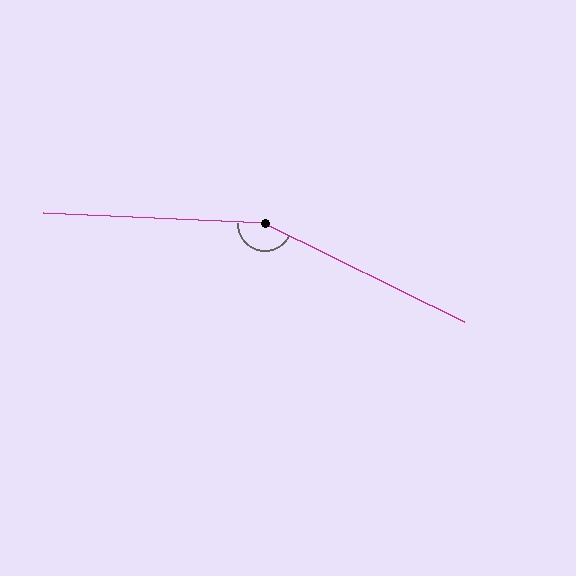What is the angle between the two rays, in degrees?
Approximately 157 degrees.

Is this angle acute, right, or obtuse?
It is obtuse.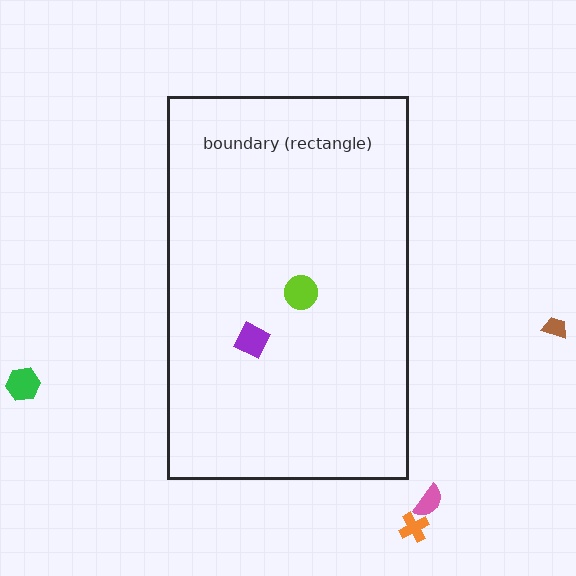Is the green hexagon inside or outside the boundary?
Outside.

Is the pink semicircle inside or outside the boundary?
Outside.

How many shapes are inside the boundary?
2 inside, 4 outside.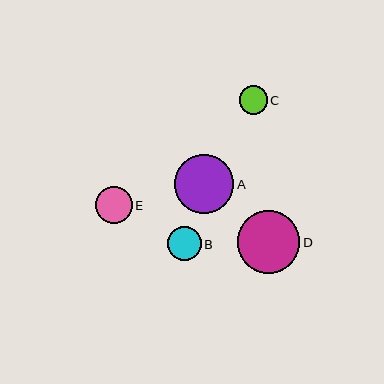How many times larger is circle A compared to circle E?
Circle A is approximately 1.6 times the size of circle E.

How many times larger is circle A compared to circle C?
Circle A is approximately 2.1 times the size of circle C.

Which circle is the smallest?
Circle C is the smallest with a size of approximately 28 pixels.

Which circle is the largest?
Circle D is the largest with a size of approximately 62 pixels.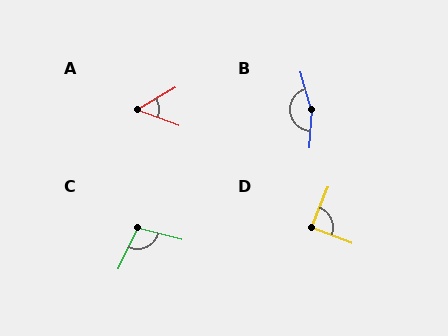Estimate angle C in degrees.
Approximately 101 degrees.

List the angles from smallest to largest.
A (51°), D (89°), C (101°), B (160°).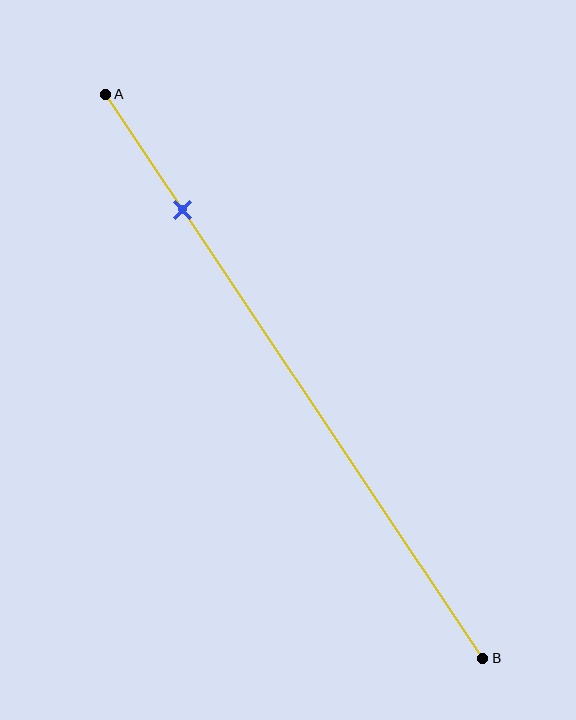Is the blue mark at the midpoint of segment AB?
No, the mark is at about 20% from A, not at the 50% midpoint.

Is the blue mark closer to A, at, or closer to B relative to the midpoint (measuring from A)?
The blue mark is closer to point A than the midpoint of segment AB.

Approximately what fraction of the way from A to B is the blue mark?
The blue mark is approximately 20% of the way from A to B.